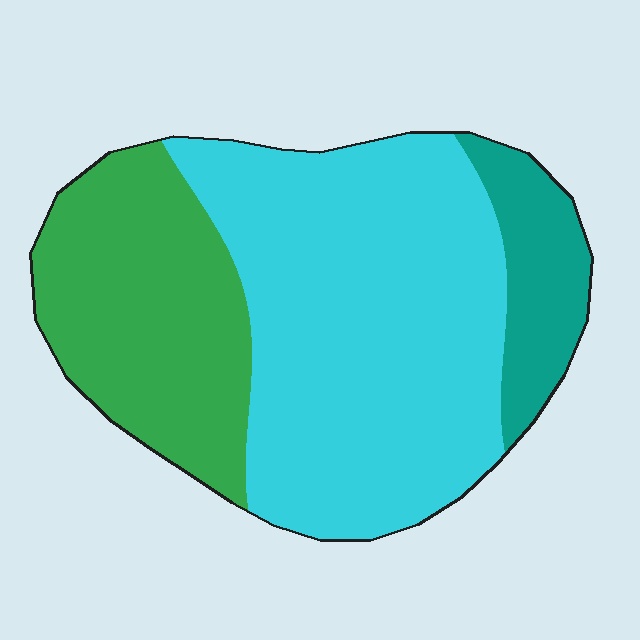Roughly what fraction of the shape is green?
Green takes up about one third (1/3) of the shape.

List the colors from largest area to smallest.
From largest to smallest: cyan, green, teal.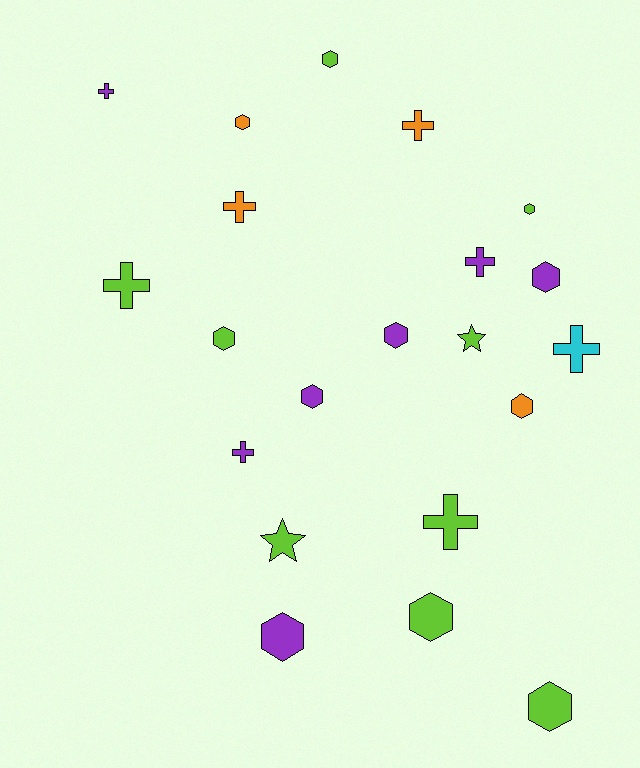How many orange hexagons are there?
There are 2 orange hexagons.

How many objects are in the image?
There are 21 objects.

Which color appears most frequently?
Lime, with 9 objects.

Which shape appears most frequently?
Hexagon, with 11 objects.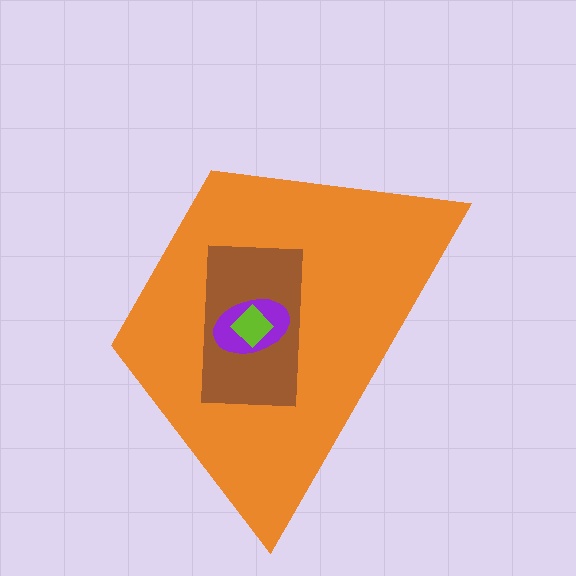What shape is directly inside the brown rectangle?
The purple ellipse.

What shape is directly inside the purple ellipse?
The lime diamond.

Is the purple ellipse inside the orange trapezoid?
Yes.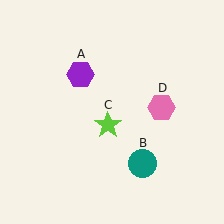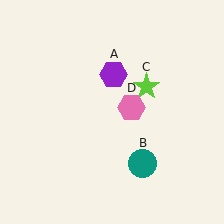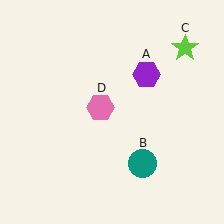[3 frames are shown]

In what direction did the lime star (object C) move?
The lime star (object C) moved up and to the right.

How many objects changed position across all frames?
3 objects changed position: purple hexagon (object A), lime star (object C), pink hexagon (object D).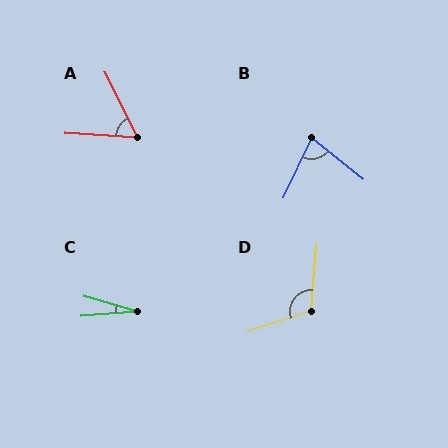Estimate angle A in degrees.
Approximately 60 degrees.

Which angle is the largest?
D, at approximately 113 degrees.